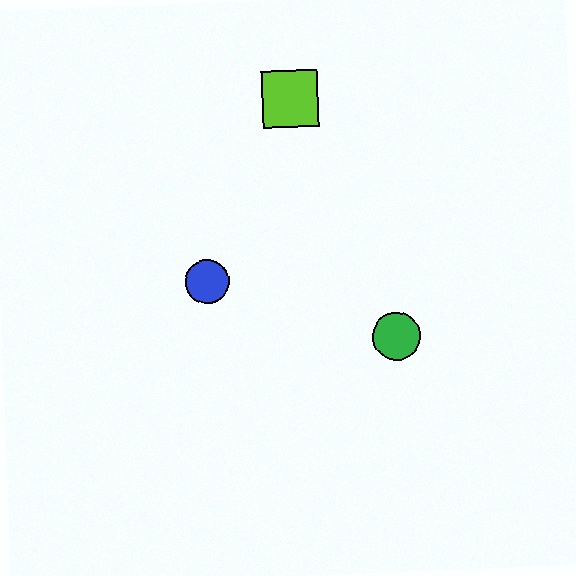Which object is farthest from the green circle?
The lime square is farthest from the green circle.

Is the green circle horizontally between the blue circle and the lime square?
No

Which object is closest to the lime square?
The blue circle is closest to the lime square.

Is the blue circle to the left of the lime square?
Yes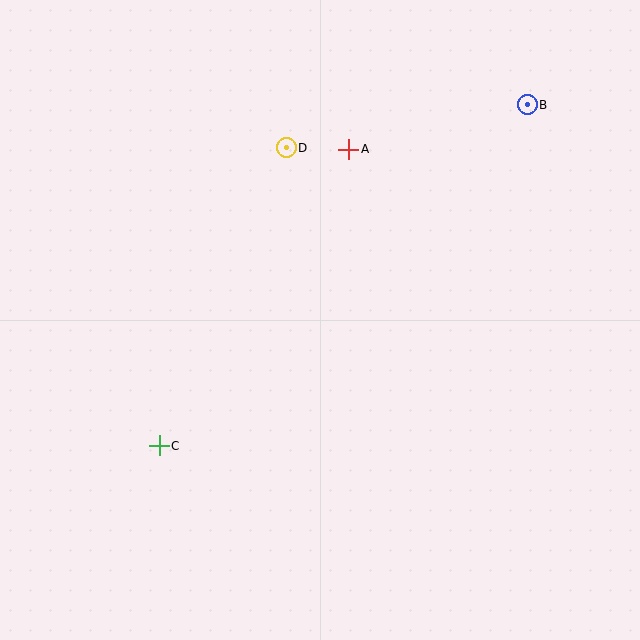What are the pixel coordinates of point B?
Point B is at (527, 105).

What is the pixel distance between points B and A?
The distance between B and A is 184 pixels.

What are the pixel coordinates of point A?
Point A is at (349, 149).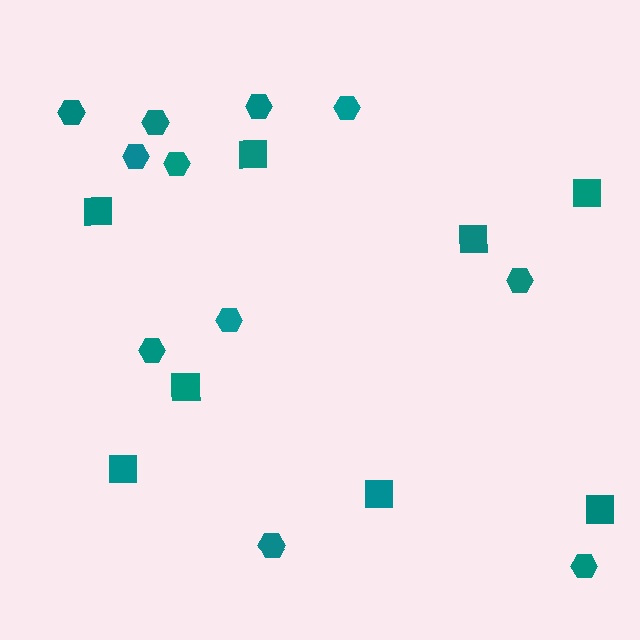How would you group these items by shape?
There are 2 groups: one group of hexagons (11) and one group of squares (8).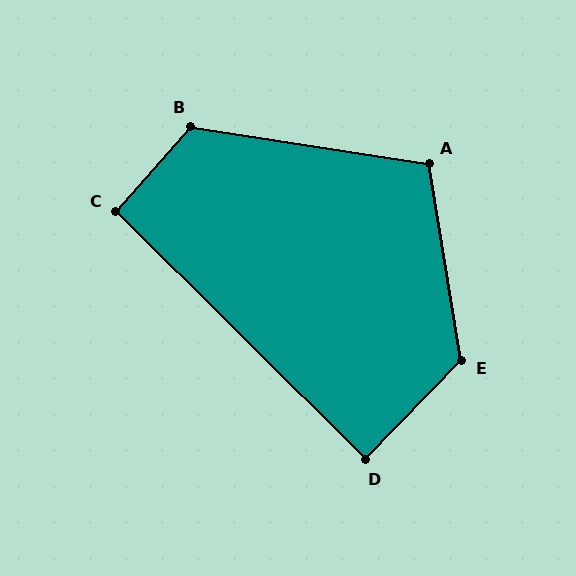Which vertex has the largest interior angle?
E, at approximately 126 degrees.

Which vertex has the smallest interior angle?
D, at approximately 89 degrees.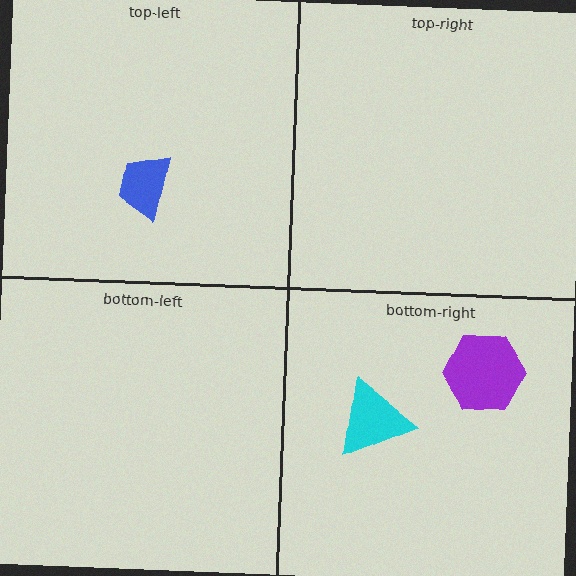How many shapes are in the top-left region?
1.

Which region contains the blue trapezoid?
The top-left region.